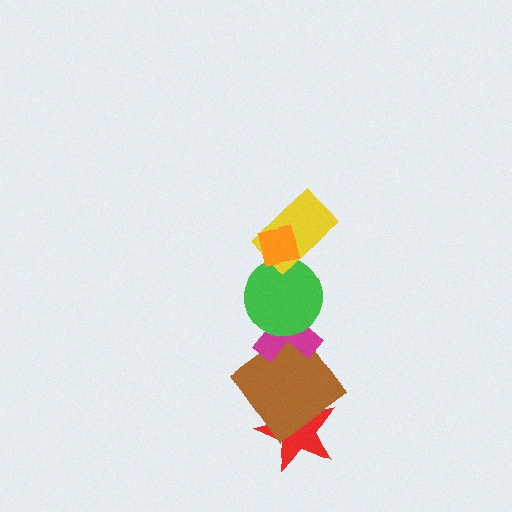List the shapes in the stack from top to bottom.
From top to bottom: the orange square, the yellow rectangle, the green circle, the magenta cross, the brown diamond, the red star.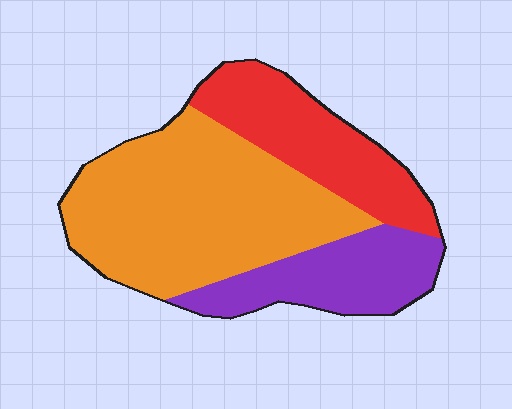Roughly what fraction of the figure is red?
Red covers about 25% of the figure.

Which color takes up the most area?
Orange, at roughly 55%.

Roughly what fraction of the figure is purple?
Purple covers around 20% of the figure.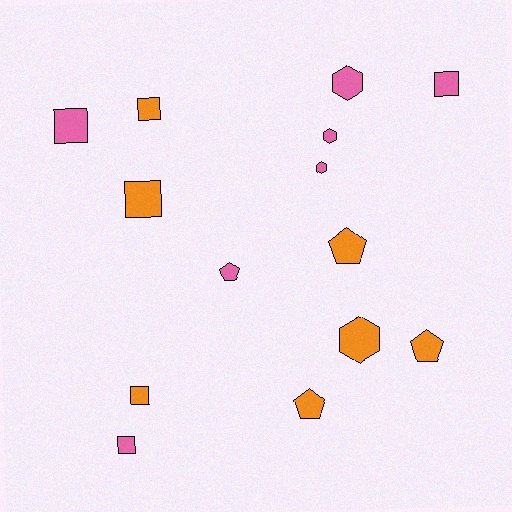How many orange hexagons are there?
There is 1 orange hexagon.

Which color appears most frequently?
Pink, with 7 objects.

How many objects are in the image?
There are 14 objects.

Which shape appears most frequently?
Square, with 6 objects.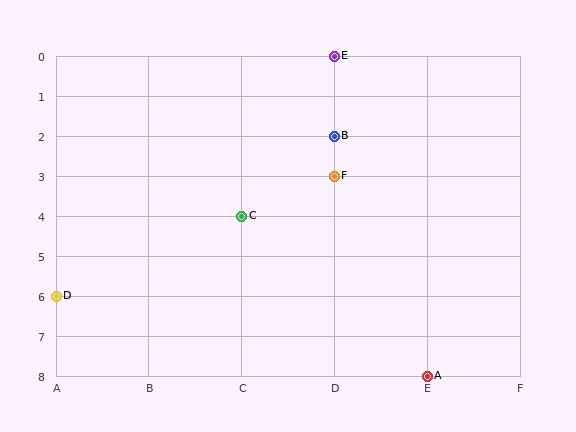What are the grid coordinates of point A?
Point A is at grid coordinates (E, 8).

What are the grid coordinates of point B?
Point B is at grid coordinates (D, 2).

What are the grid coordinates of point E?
Point E is at grid coordinates (D, 0).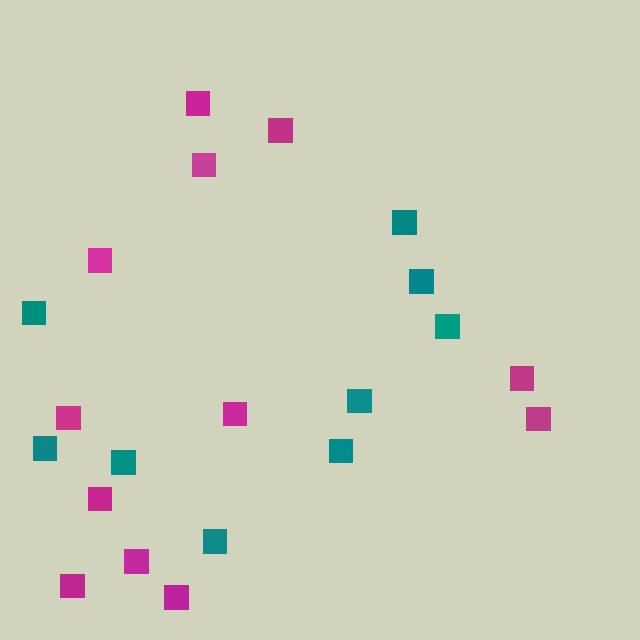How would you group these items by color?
There are 2 groups: one group of magenta squares (12) and one group of teal squares (9).